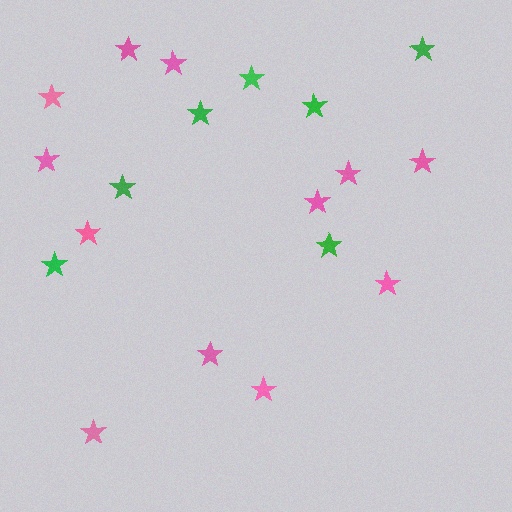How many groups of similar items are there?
There are 2 groups: one group of green stars (7) and one group of pink stars (12).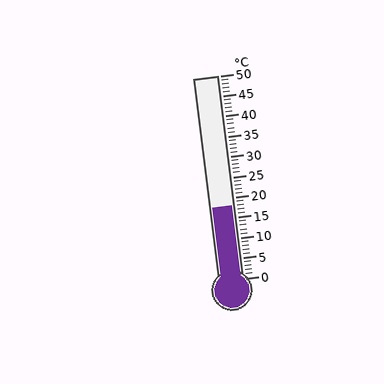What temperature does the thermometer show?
The thermometer shows approximately 18°C.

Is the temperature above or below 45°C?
The temperature is below 45°C.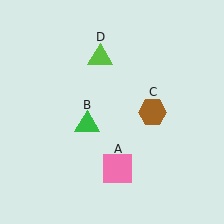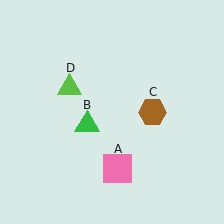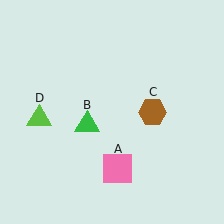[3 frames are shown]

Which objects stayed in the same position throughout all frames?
Pink square (object A) and green triangle (object B) and brown hexagon (object C) remained stationary.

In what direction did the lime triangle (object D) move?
The lime triangle (object D) moved down and to the left.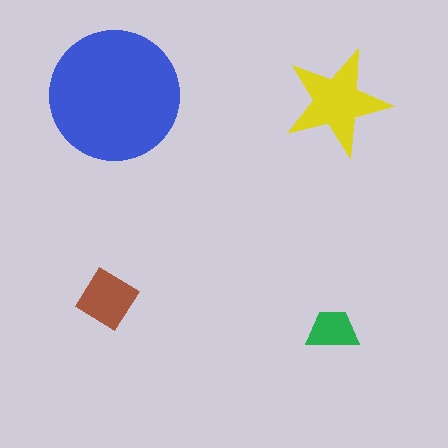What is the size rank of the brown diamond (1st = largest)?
3rd.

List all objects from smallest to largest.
The green trapezoid, the brown diamond, the yellow star, the blue circle.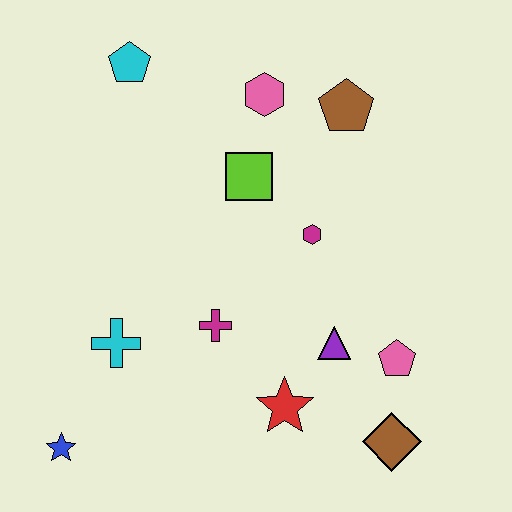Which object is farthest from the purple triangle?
The cyan pentagon is farthest from the purple triangle.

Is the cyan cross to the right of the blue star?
Yes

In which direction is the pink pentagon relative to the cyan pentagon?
The pink pentagon is below the cyan pentagon.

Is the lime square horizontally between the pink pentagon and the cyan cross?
Yes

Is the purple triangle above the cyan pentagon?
No